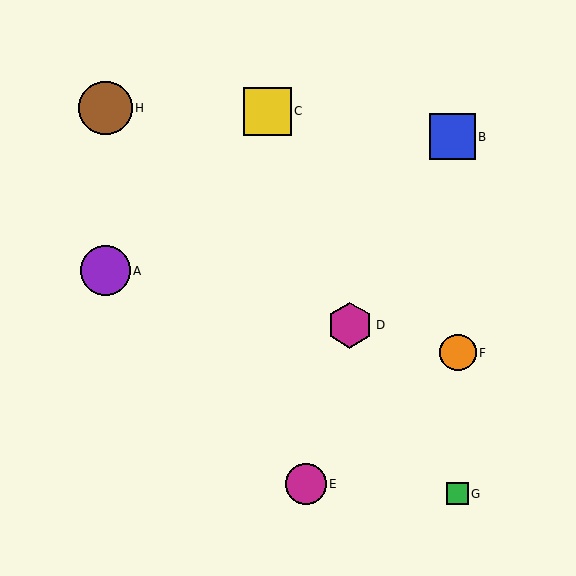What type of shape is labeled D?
Shape D is a magenta hexagon.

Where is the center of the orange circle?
The center of the orange circle is at (458, 353).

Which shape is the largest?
The brown circle (labeled H) is the largest.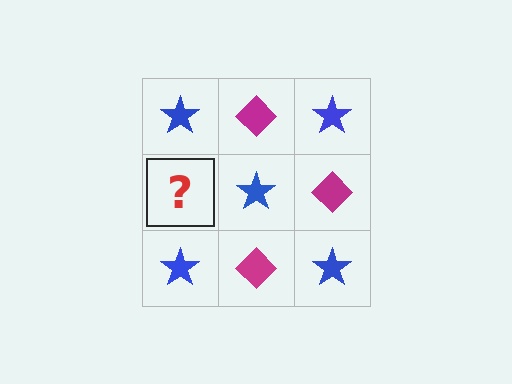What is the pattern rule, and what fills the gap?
The rule is that it alternates blue star and magenta diamond in a checkerboard pattern. The gap should be filled with a magenta diamond.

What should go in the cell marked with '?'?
The missing cell should contain a magenta diamond.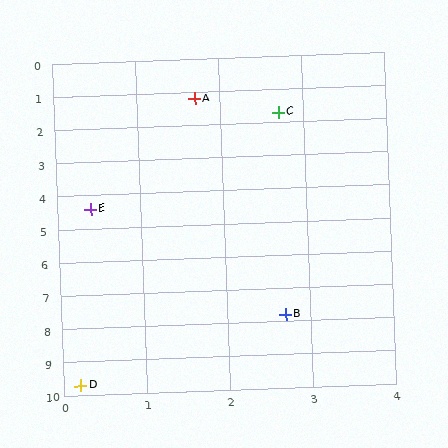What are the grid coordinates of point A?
Point A is at approximately (1.7, 1.2).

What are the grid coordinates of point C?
Point C is at approximately (2.7, 1.7).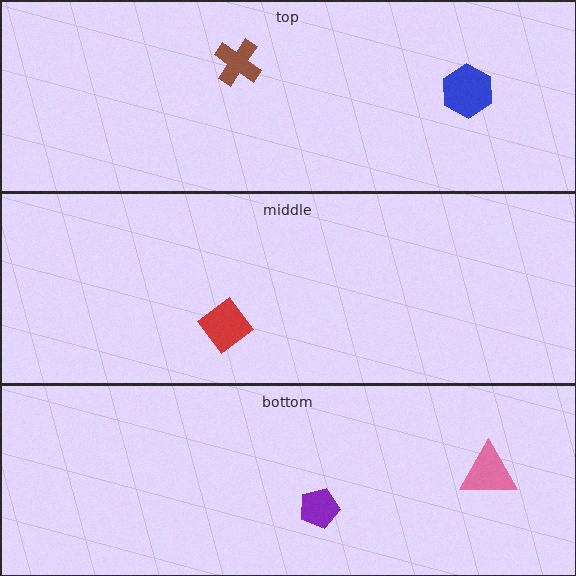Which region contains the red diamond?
The middle region.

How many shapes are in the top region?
2.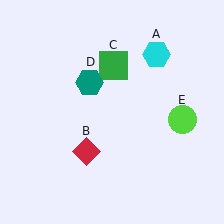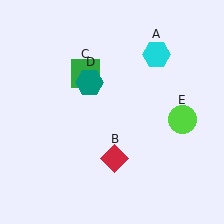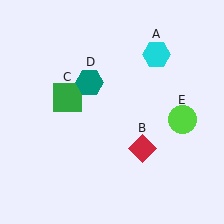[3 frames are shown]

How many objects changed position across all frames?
2 objects changed position: red diamond (object B), green square (object C).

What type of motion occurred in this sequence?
The red diamond (object B), green square (object C) rotated counterclockwise around the center of the scene.